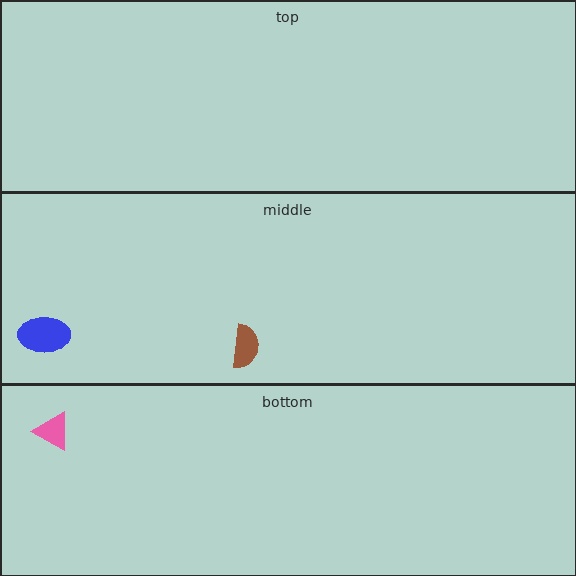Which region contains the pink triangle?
The bottom region.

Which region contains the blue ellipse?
The middle region.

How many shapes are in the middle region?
2.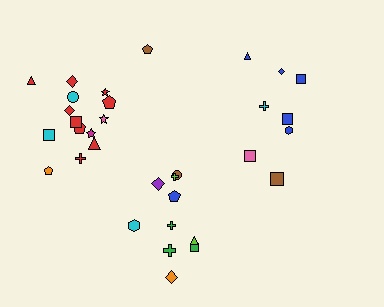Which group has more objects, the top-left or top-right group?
The top-left group.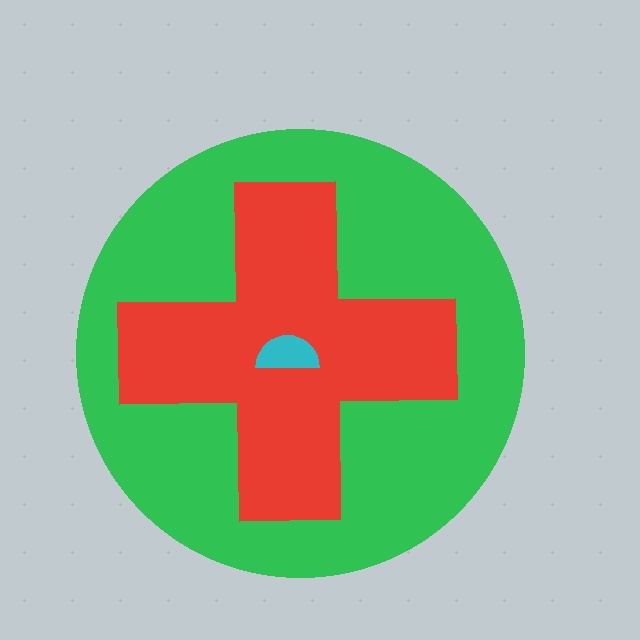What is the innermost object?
The cyan semicircle.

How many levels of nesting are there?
3.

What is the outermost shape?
The green circle.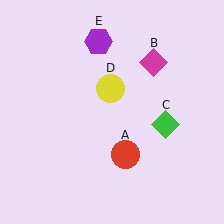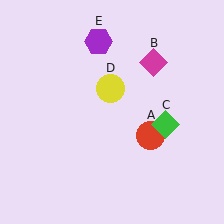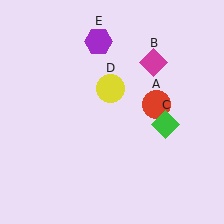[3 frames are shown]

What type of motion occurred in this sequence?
The red circle (object A) rotated counterclockwise around the center of the scene.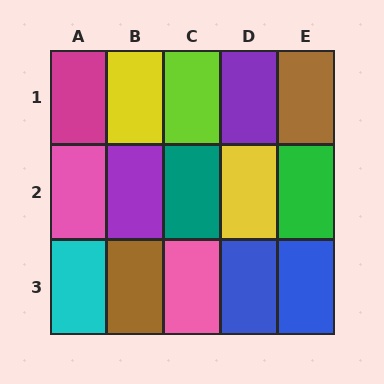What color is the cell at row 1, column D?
Purple.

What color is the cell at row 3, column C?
Pink.